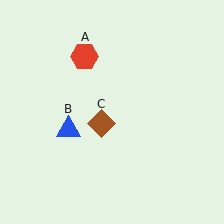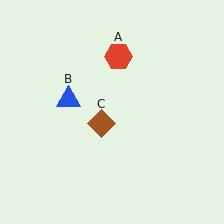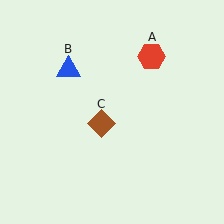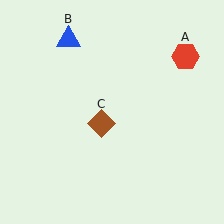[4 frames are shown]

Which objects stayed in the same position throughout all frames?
Brown diamond (object C) remained stationary.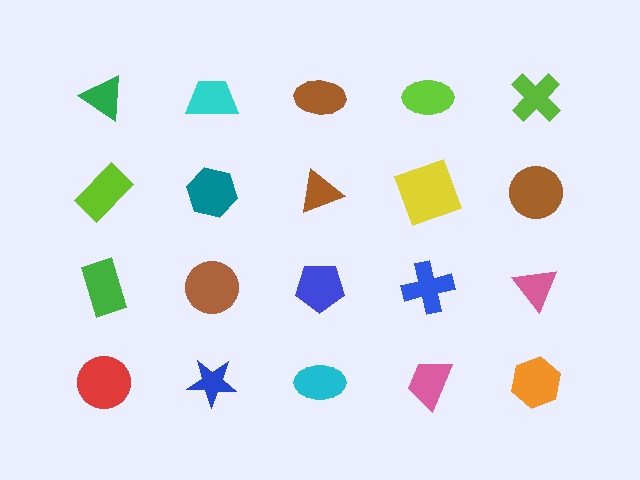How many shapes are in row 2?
5 shapes.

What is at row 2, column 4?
A yellow square.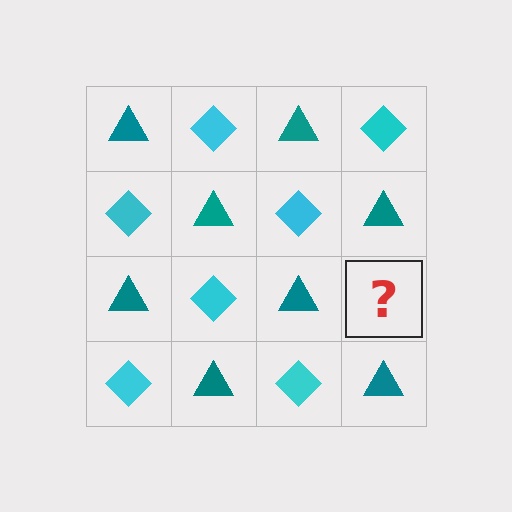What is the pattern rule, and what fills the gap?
The rule is that it alternates teal triangle and cyan diamond in a checkerboard pattern. The gap should be filled with a cyan diamond.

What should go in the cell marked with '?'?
The missing cell should contain a cyan diamond.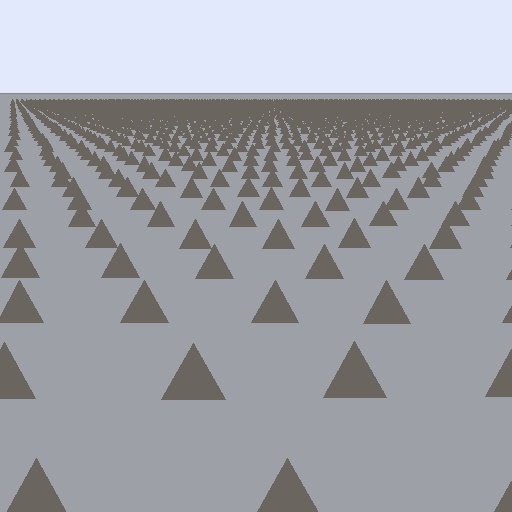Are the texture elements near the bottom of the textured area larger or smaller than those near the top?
Larger. Near the bottom, elements are closer to the viewer and appear at a bigger on-screen size.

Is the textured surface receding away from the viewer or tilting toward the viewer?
The surface is receding away from the viewer. Texture elements get smaller and denser toward the top.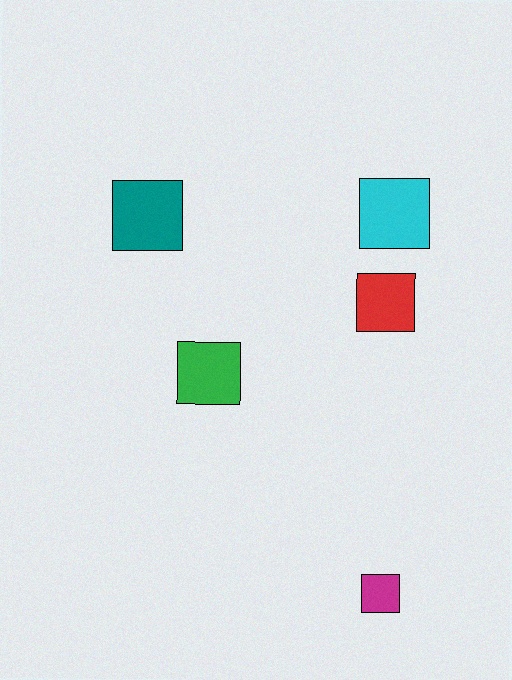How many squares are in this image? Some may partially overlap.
There are 5 squares.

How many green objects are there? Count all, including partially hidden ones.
There is 1 green object.